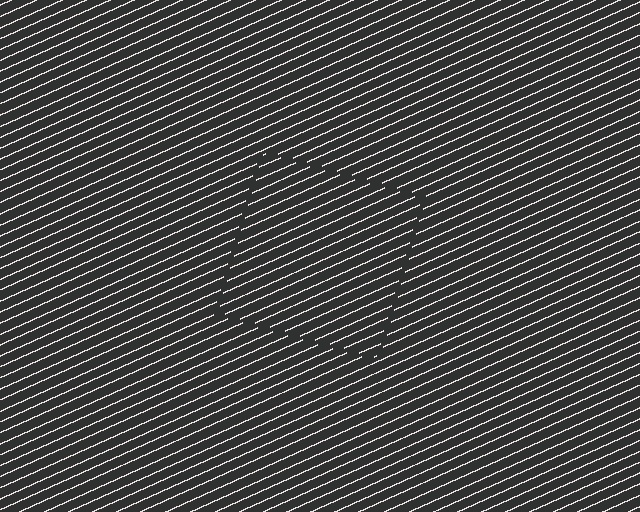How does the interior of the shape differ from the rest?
The interior of the shape contains the same grating, shifted by half a period — the contour is defined by the phase discontinuity where line-ends from the inner and outer gratings abut.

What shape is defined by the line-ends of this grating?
An illusory square. The interior of the shape contains the same grating, shifted by half a period — the contour is defined by the phase discontinuity where line-ends from the inner and outer gratings abut.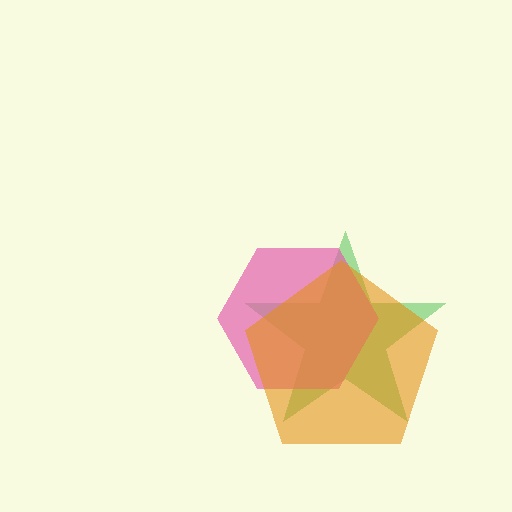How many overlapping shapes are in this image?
There are 3 overlapping shapes in the image.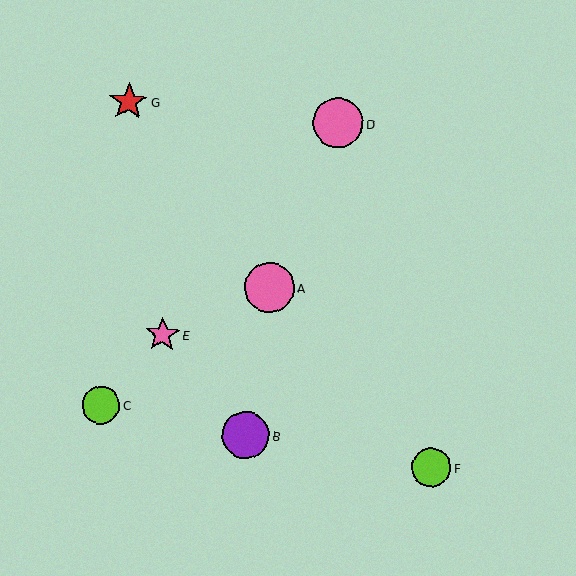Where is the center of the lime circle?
The center of the lime circle is at (101, 405).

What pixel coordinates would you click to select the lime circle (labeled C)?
Click at (101, 405) to select the lime circle C.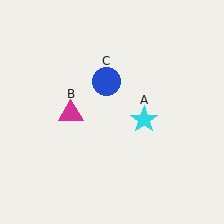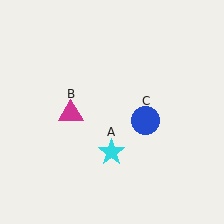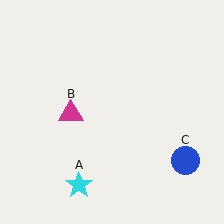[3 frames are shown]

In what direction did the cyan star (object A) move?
The cyan star (object A) moved down and to the left.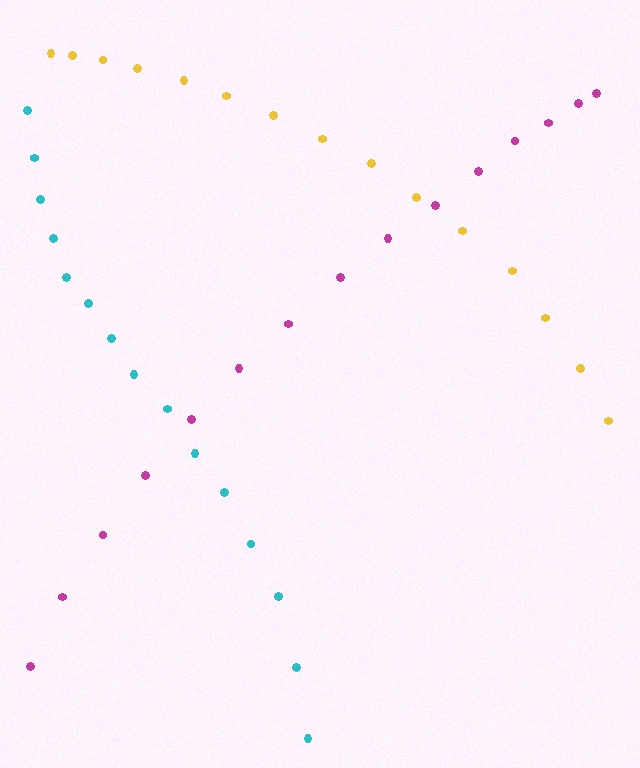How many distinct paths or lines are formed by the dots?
There are 3 distinct paths.